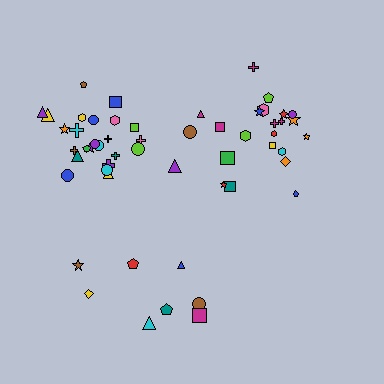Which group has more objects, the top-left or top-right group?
The top-left group.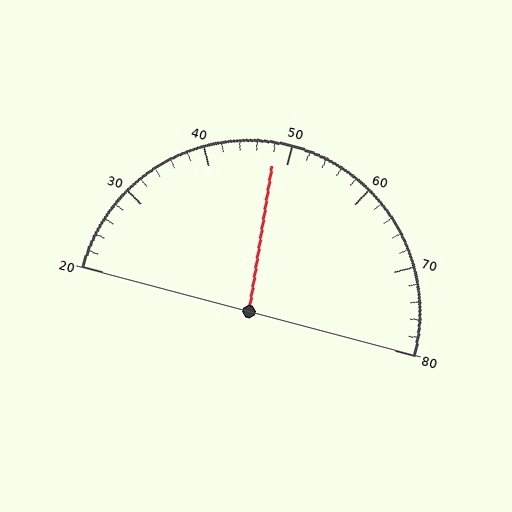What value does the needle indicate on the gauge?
The needle indicates approximately 48.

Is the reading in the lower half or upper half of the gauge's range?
The reading is in the lower half of the range (20 to 80).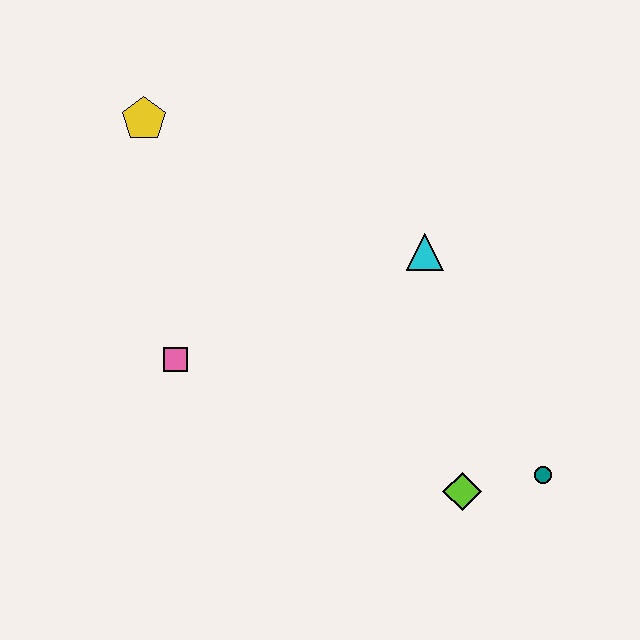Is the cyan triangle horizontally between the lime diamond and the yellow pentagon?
Yes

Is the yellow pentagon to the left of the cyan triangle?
Yes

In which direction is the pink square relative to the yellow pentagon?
The pink square is below the yellow pentagon.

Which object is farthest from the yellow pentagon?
The teal circle is farthest from the yellow pentagon.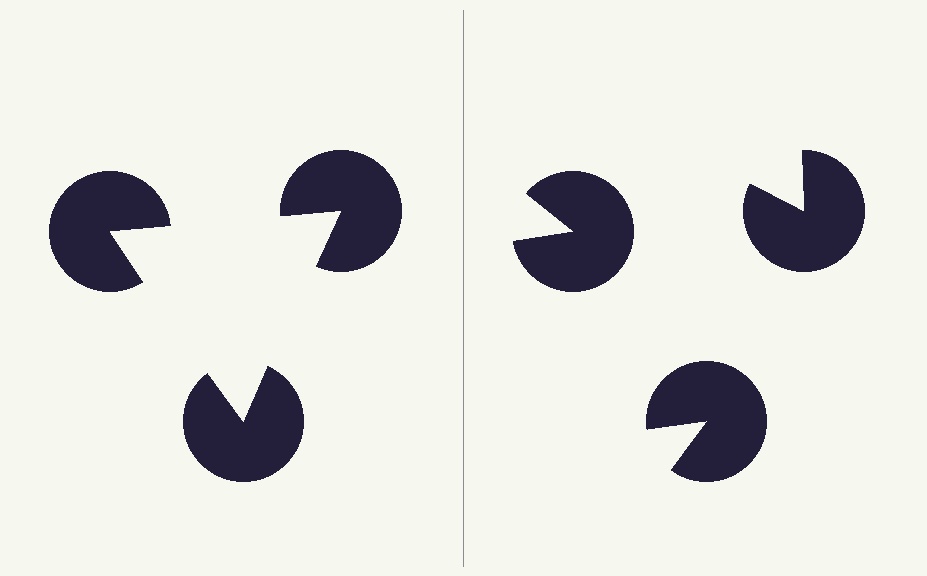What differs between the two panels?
The pac-man discs are positioned identically on both sides; only the wedge orientations differ. On the left they align to a triangle; on the right they are misaligned.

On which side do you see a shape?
An illusory triangle appears on the left side. On the right side the wedge cuts are rotated, so no coherent shape forms.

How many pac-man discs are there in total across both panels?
6 — 3 on each side.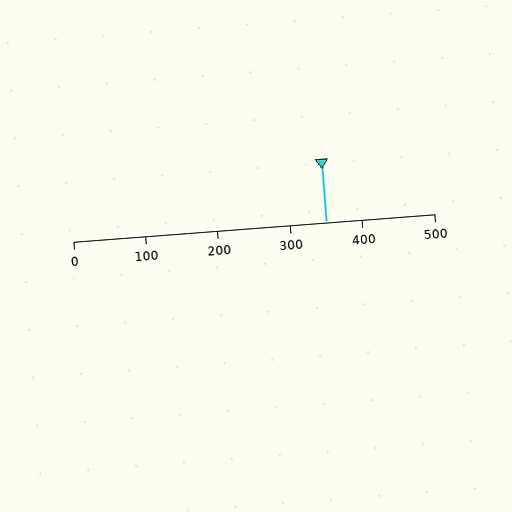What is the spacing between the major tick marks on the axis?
The major ticks are spaced 100 apart.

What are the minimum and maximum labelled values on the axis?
The axis runs from 0 to 500.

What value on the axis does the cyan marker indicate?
The marker indicates approximately 350.